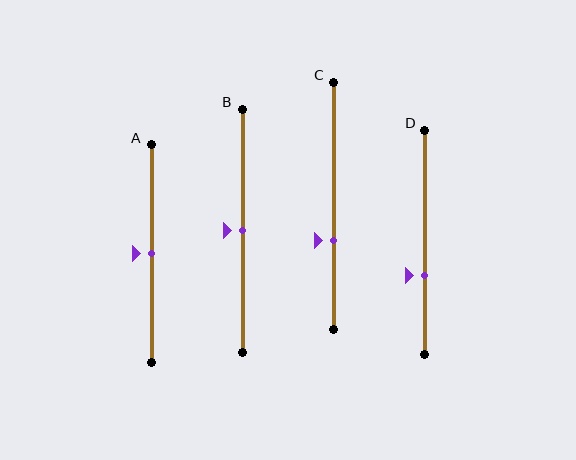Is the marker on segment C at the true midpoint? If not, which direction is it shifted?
No, the marker on segment C is shifted downward by about 14% of the segment length.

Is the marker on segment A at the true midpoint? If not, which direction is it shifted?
Yes, the marker on segment A is at the true midpoint.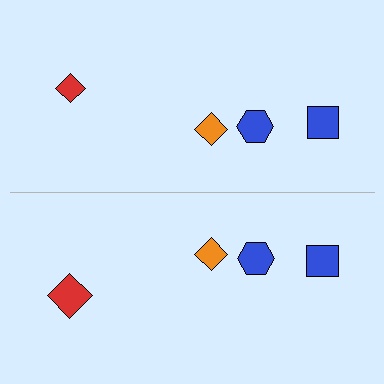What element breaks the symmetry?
The red diamond on the bottom side has a different size than its mirror counterpart.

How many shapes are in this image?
There are 8 shapes in this image.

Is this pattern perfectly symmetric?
No, the pattern is not perfectly symmetric. The red diamond on the bottom side has a different size than its mirror counterpart.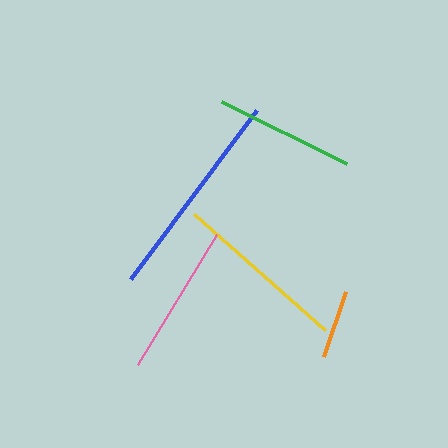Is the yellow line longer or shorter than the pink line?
The yellow line is longer than the pink line.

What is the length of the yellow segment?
The yellow segment is approximately 175 pixels long.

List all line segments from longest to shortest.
From longest to shortest: blue, yellow, pink, green, orange.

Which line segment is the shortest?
The orange line is the shortest at approximately 69 pixels.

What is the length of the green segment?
The green segment is approximately 140 pixels long.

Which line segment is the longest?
The blue line is the longest at approximately 210 pixels.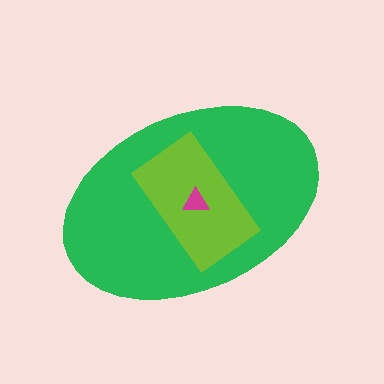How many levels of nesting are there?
3.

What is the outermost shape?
The green ellipse.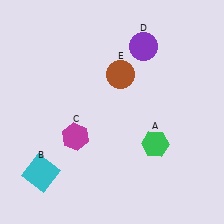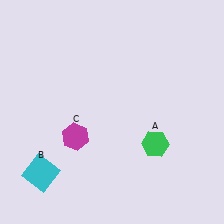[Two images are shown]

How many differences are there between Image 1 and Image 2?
There are 2 differences between the two images.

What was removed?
The brown circle (E), the purple circle (D) were removed in Image 2.